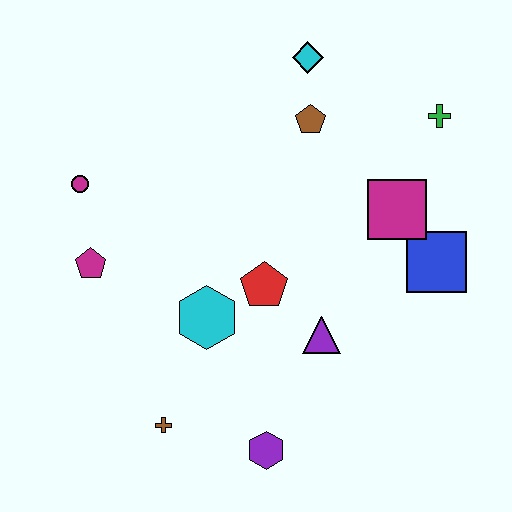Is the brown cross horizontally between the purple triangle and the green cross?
No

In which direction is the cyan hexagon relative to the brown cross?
The cyan hexagon is above the brown cross.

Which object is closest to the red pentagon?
The cyan hexagon is closest to the red pentagon.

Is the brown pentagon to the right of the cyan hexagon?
Yes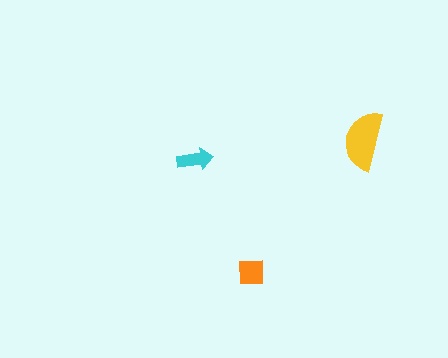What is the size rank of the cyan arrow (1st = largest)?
3rd.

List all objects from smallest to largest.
The cyan arrow, the orange square, the yellow semicircle.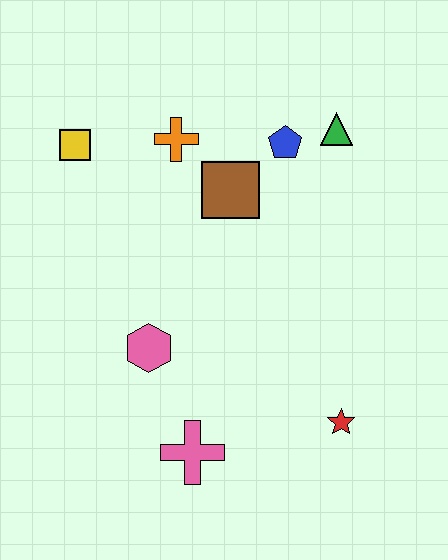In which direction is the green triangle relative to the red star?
The green triangle is above the red star.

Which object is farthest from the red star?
The yellow square is farthest from the red star.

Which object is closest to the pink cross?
The pink hexagon is closest to the pink cross.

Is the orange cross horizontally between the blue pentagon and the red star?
No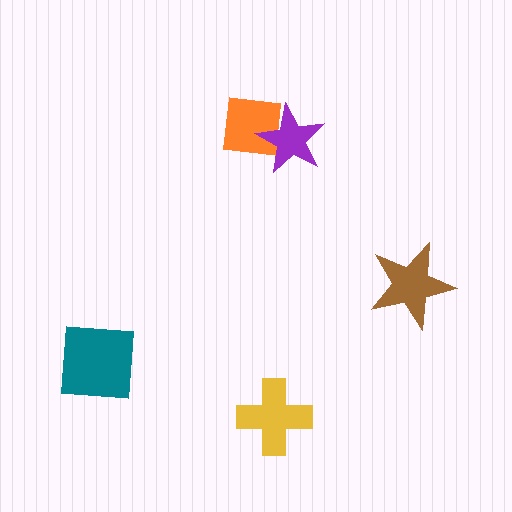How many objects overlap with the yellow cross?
0 objects overlap with the yellow cross.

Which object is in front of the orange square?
The purple star is in front of the orange square.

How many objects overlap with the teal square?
0 objects overlap with the teal square.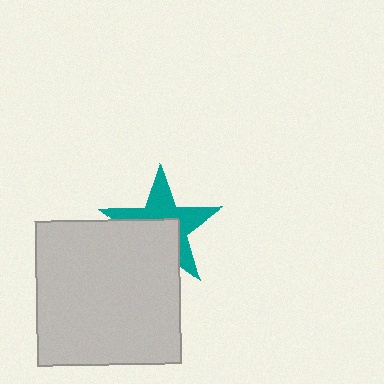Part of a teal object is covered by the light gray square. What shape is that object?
It is a star.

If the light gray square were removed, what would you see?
You would see the complete teal star.